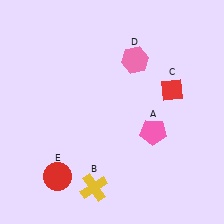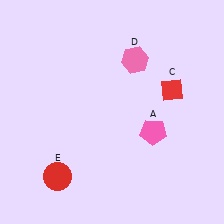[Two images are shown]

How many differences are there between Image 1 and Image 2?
There is 1 difference between the two images.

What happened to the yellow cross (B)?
The yellow cross (B) was removed in Image 2. It was in the bottom-left area of Image 1.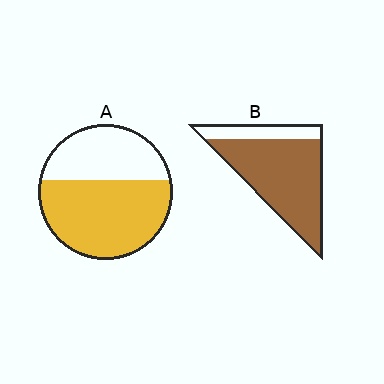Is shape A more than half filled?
Yes.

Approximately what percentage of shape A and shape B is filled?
A is approximately 60% and B is approximately 80%.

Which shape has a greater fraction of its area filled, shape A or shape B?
Shape B.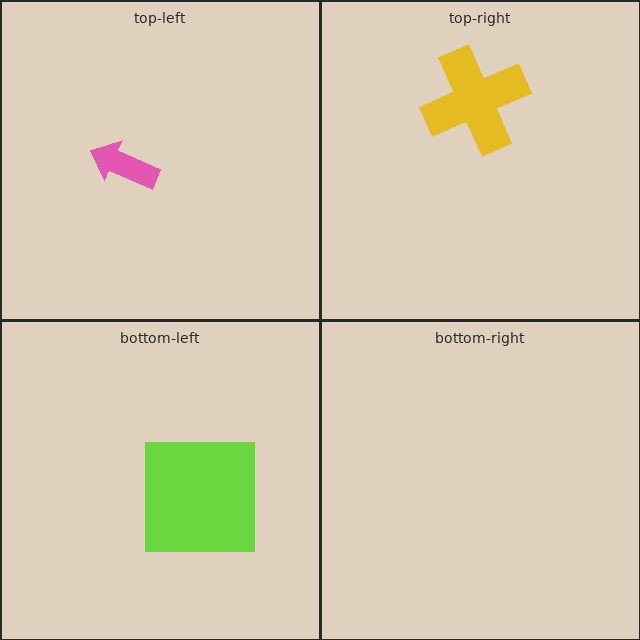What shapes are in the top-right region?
The yellow cross.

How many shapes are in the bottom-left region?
1.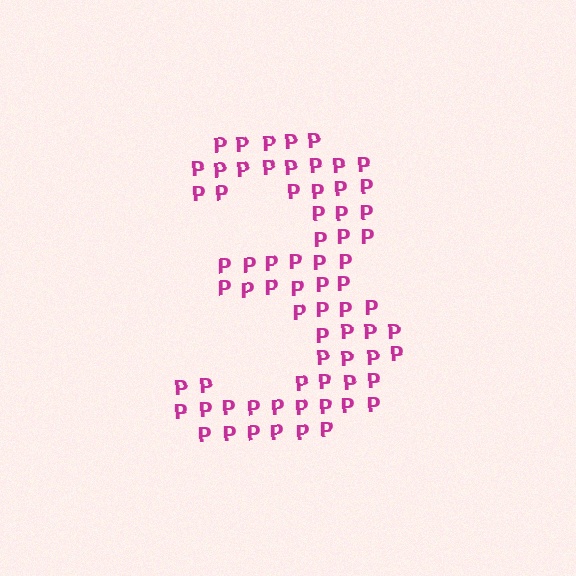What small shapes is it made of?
It is made of small letter P's.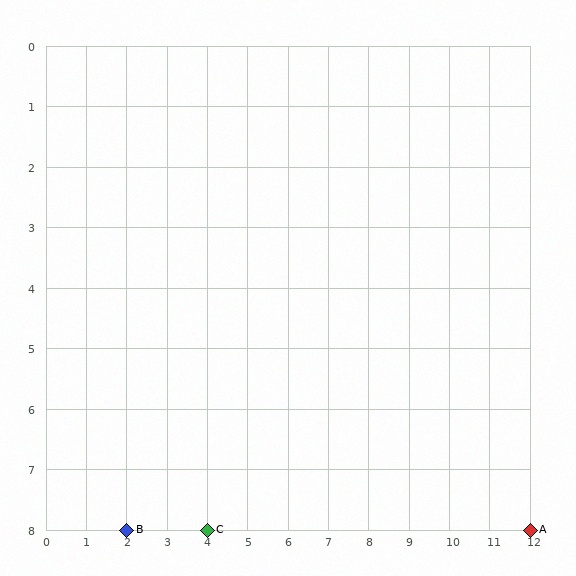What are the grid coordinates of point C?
Point C is at grid coordinates (4, 8).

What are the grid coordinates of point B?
Point B is at grid coordinates (2, 8).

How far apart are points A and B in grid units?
Points A and B are 10 columns apart.